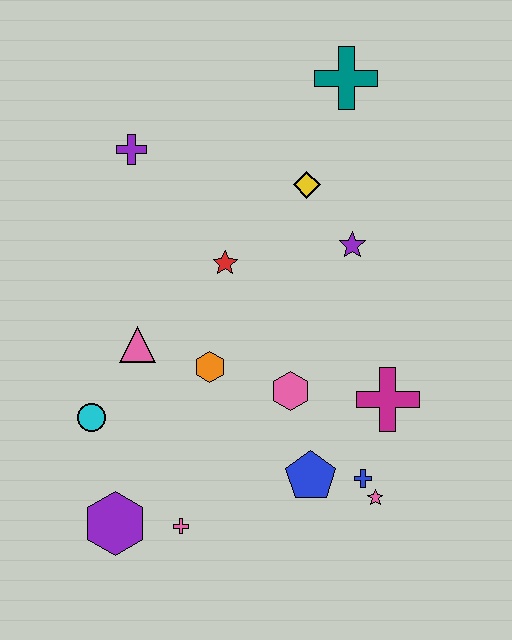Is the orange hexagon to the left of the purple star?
Yes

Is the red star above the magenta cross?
Yes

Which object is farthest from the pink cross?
The teal cross is farthest from the pink cross.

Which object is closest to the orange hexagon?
The pink triangle is closest to the orange hexagon.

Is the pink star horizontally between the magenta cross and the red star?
Yes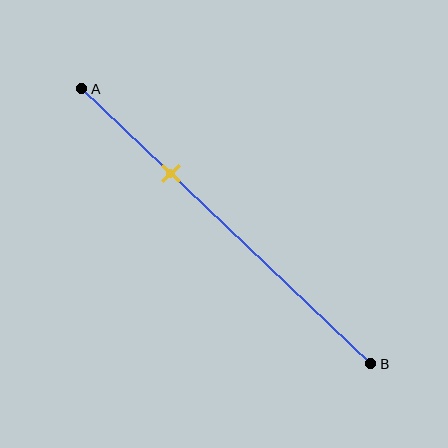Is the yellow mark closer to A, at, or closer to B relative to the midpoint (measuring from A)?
The yellow mark is closer to point A than the midpoint of segment AB.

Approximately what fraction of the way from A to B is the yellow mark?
The yellow mark is approximately 30% of the way from A to B.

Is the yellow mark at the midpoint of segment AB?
No, the mark is at about 30% from A, not at the 50% midpoint.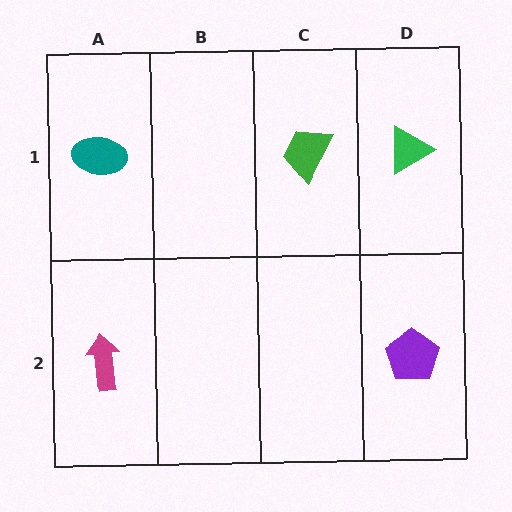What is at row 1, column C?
A green trapezoid.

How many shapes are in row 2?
2 shapes.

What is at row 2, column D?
A purple pentagon.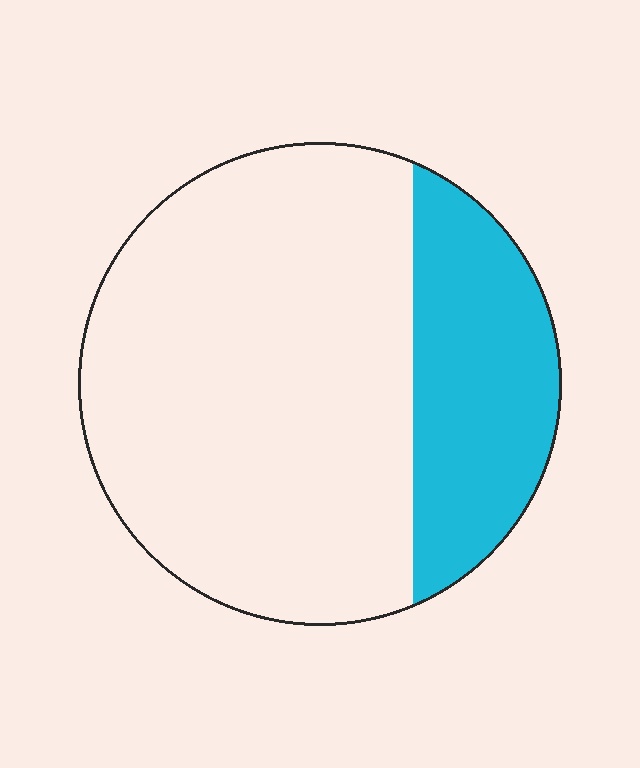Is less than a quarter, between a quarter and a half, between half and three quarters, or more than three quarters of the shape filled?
Between a quarter and a half.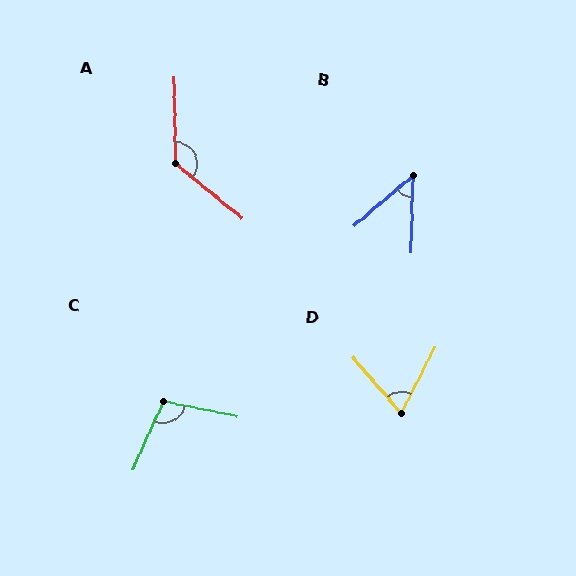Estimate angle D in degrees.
Approximately 68 degrees.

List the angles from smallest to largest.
B (48°), D (68°), C (103°), A (131°).